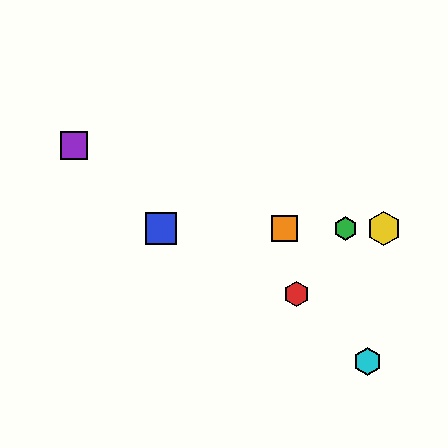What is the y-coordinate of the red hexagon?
The red hexagon is at y≈294.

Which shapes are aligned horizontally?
The blue square, the green hexagon, the yellow hexagon, the orange square are aligned horizontally.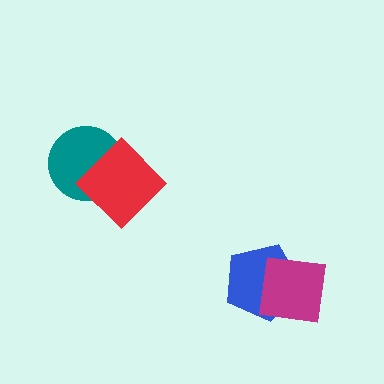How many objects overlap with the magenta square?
1 object overlaps with the magenta square.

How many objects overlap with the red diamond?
1 object overlaps with the red diamond.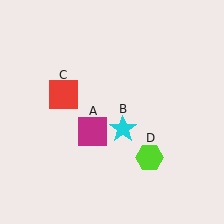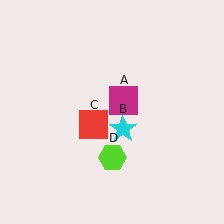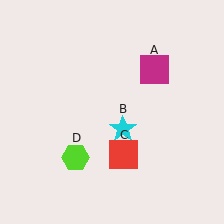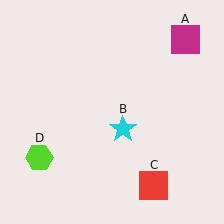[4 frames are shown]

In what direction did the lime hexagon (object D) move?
The lime hexagon (object D) moved left.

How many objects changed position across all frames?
3 objects changed position: magenta square (object A), red square (object C), lime hexagon (object D).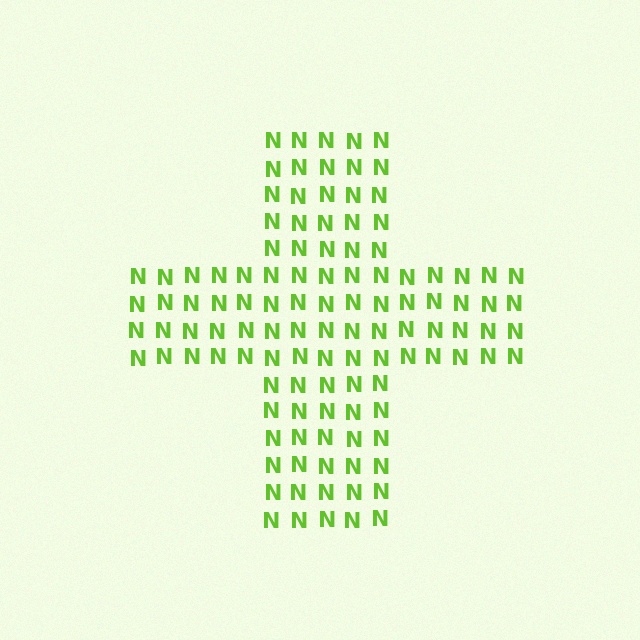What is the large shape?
The large shape is a cross.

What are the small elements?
The small elements are letter N's.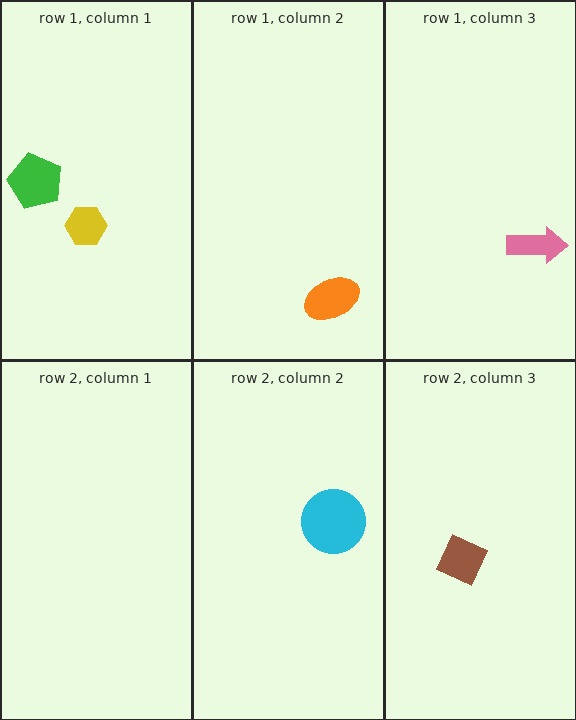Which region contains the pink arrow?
The row 1, column 3 region.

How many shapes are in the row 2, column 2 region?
1.